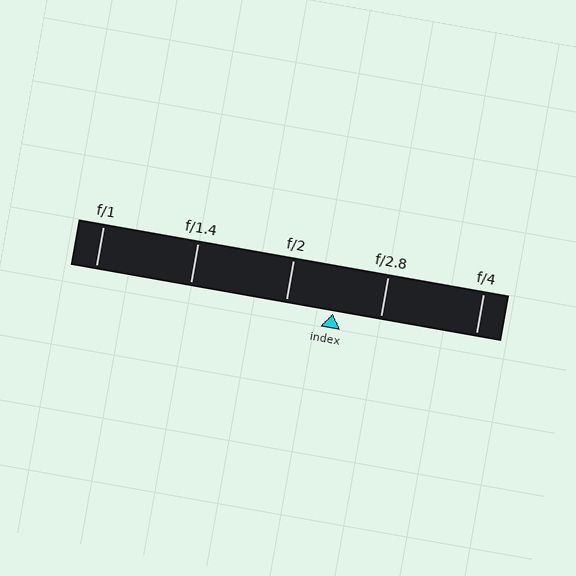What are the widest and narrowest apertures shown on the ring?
The widest aperture shown is f/1 and the narrowest is f/4.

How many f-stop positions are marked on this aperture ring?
There are 5 f-stop positions marked.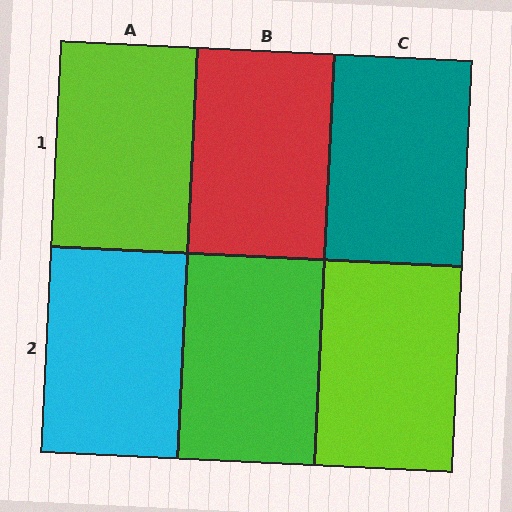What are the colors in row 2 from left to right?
Cyan, green, lime.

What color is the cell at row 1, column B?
Red.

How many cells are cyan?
1 cell is cyan.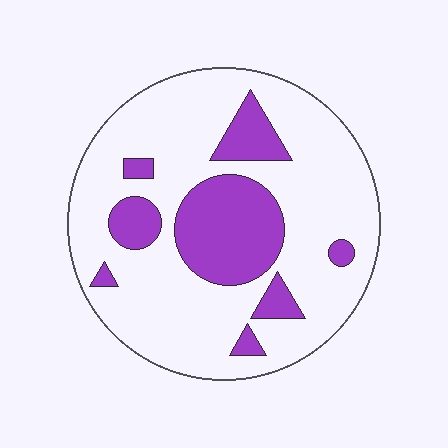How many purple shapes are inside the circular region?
8.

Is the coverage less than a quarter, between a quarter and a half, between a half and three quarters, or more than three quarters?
Less than a quarter.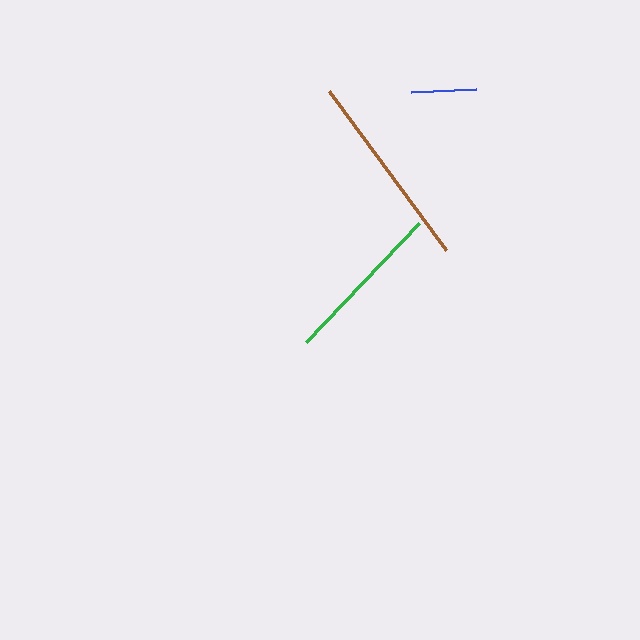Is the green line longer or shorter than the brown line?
The brown line is longer than the green line.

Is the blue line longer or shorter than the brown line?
The brown line is longer than the blue line.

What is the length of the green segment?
The green segment is approximately 165 pixels long.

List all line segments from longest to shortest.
From longest to shortest: brown, green, blue.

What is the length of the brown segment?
The brown segment is approximately 197 pixels long.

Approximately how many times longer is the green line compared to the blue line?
The green line is approximately 2.5 times the length of the blue line.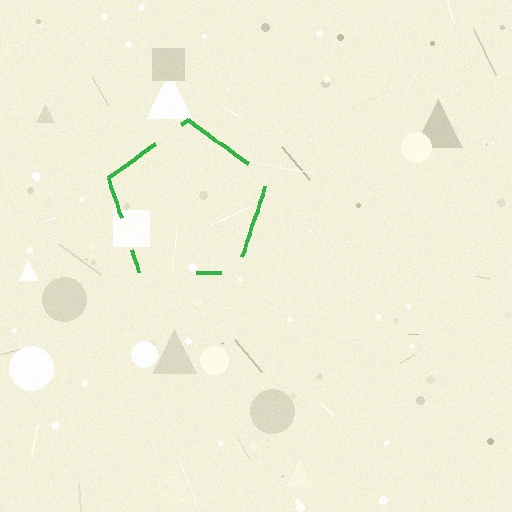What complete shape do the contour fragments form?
The contour fragments form a pentagon.